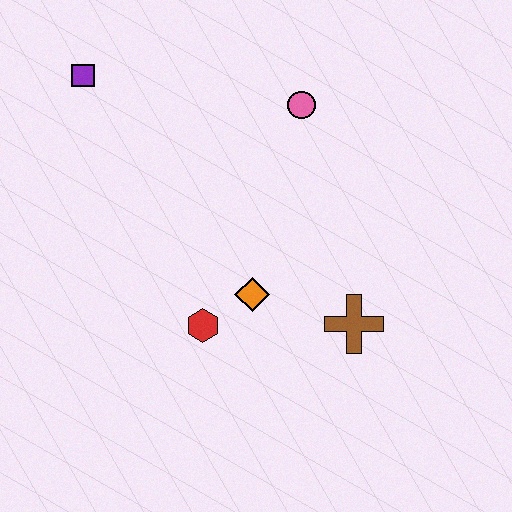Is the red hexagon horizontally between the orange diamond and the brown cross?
No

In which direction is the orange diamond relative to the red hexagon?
The orange diamond is to the right of the red hexagon.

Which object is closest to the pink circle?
The orange diamond is closest to the pink circle.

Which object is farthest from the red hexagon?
The purple square is farthest from the red hexagon.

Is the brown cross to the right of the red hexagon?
Yes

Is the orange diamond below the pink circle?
Yes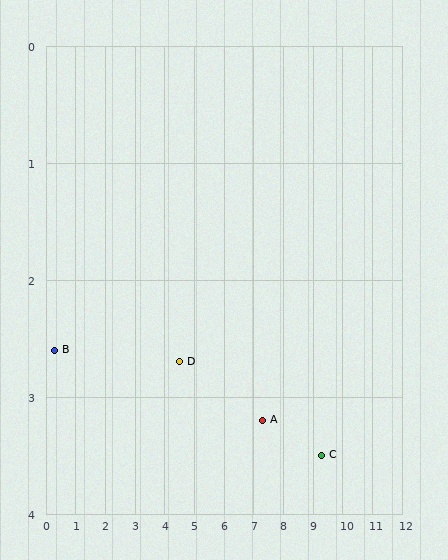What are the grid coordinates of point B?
Point B is at approximately (0.3, 2.6).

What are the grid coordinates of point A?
Point A is at approximately (7.3, 3.2).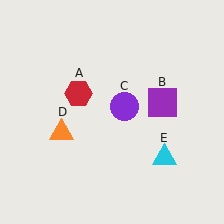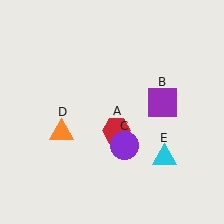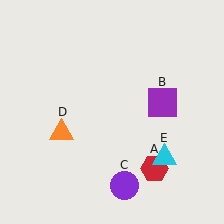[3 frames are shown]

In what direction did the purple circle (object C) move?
The purple circle (object C) moved down.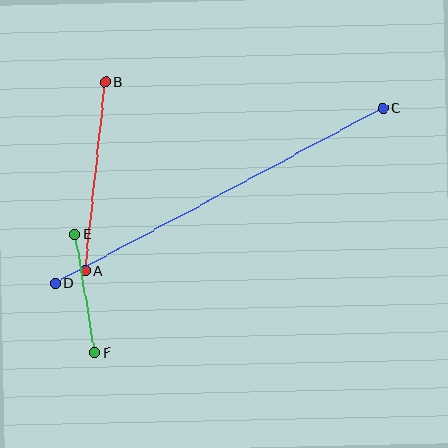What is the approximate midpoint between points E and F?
The midpoint is at approximately (85, 293) pixels.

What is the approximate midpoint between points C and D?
The midpoint is at approximately (219, 196) pixels.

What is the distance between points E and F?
The distance is approximately 120 pixels.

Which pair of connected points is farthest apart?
Points C and D are farthest apart.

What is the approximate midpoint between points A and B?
The midpoint is at approximately (95, 177) pixels.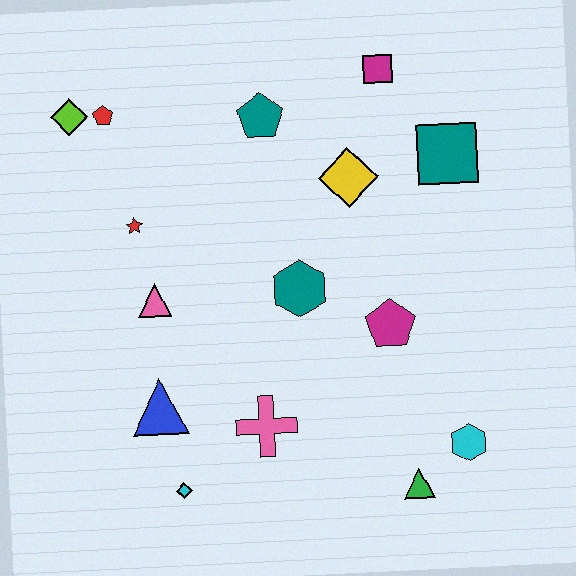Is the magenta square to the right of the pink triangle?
Yes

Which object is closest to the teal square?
The yellow diamond is closest to the teal square.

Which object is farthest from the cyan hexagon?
The lime diamond is farthest from the cyan hexagon.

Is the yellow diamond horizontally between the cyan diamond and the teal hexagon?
No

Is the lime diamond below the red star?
No